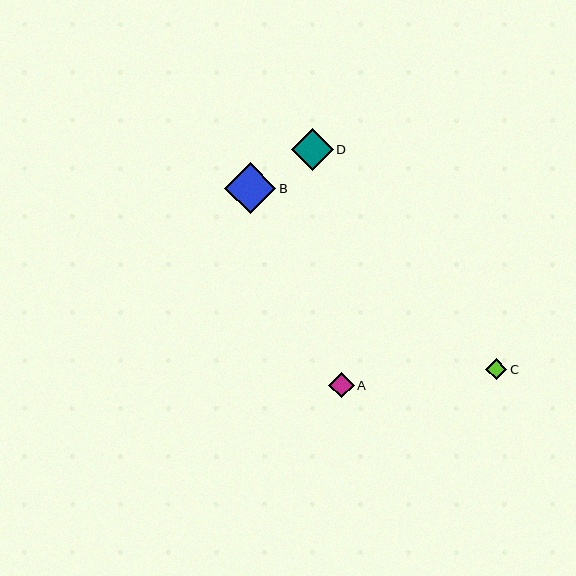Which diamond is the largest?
Diamond B is the largest with a size of approximately 51 pixels.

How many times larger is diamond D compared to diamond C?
Diamond D is approximately 2.0 times the size of diamond C.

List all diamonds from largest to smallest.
From largest to smallest: B, D, A, C.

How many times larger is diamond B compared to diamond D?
Diamond B is approximately 1.2 times the size of diamond D.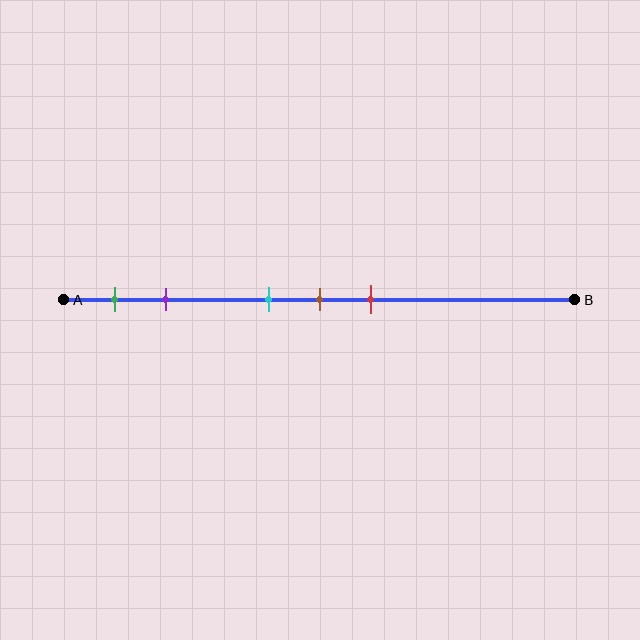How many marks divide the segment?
There are 5 marks dividing the segment.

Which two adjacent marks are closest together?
The cyan and brown marks are the closest adjacent pair.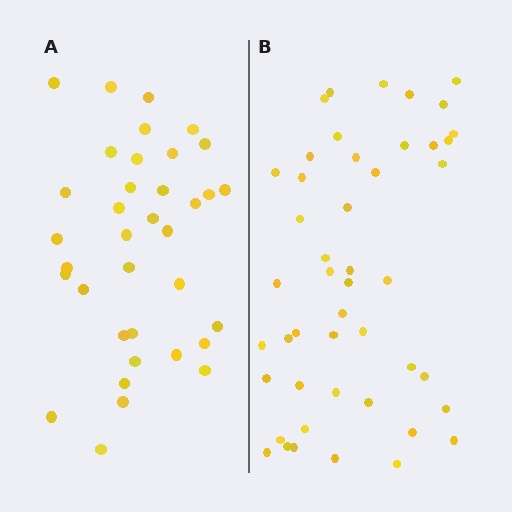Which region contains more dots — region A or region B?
Region B (the right region) has more dots.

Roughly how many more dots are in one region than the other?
Region B has roughly 12 or so more dots than region A.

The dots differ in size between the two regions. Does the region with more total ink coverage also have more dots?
No. Region A has more total ink coverage because its dots are larger, but region B actually contains more individual dots. Total area can be misleading — the number of items is what matters here.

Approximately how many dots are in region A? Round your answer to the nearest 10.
About 40 dots. (The exact count is 36, which rounds to 40.)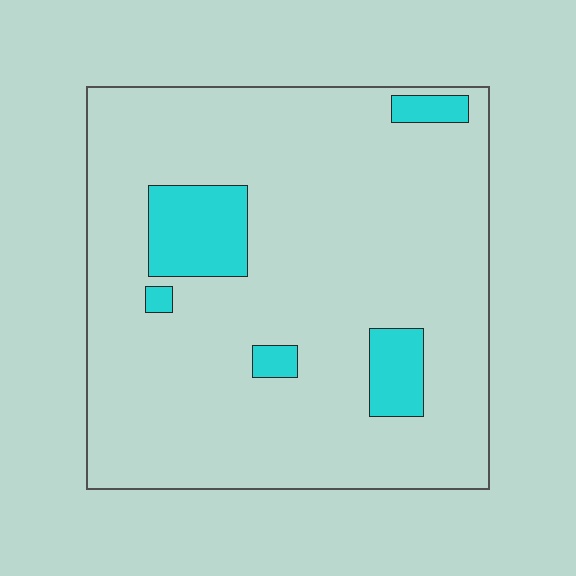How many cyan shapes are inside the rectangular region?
5.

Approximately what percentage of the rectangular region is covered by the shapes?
Approximately 10%.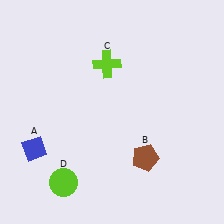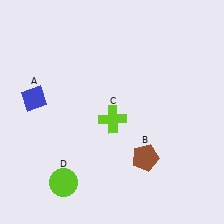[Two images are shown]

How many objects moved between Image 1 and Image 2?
2 objects moved between the two images.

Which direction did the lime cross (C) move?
The lime cross (C) moved down.